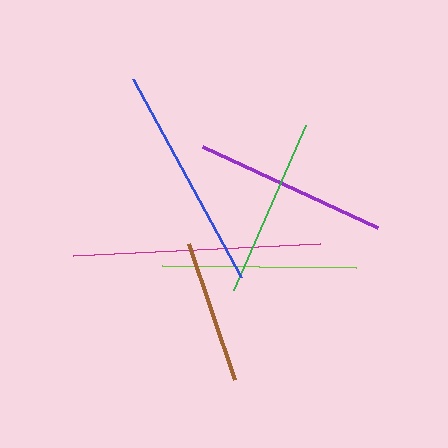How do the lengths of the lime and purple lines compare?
The lime and purple lines are approximately the same length.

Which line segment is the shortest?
The brown line is the shortest at approximately 143 pixels.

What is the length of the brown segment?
The brown segment is approximately 143 pixels long.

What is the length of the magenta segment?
The magenta segment is approximately 247 pixels long.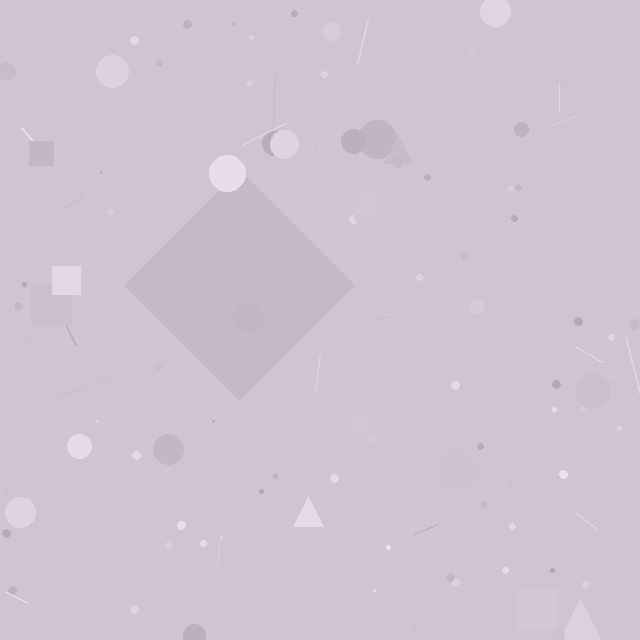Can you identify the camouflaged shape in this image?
The camouflaged shape is a diamond.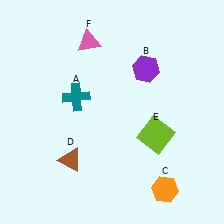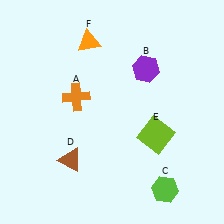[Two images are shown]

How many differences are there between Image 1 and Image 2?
There are 3 differences between the two images.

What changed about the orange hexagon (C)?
In Image 1, C is orange. In Image 2, it changed to lime.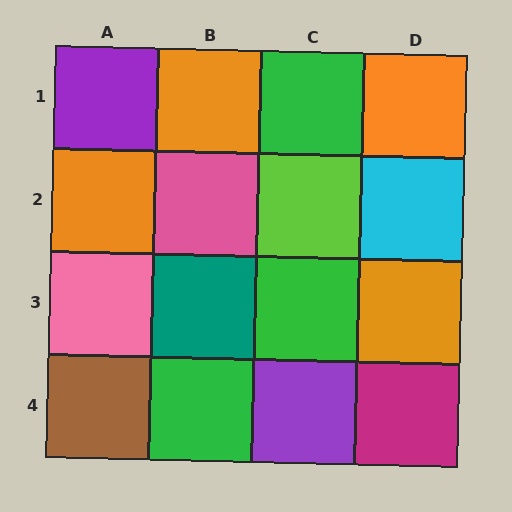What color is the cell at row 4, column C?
Purple.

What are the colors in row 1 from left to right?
Purple, orange, green, orange.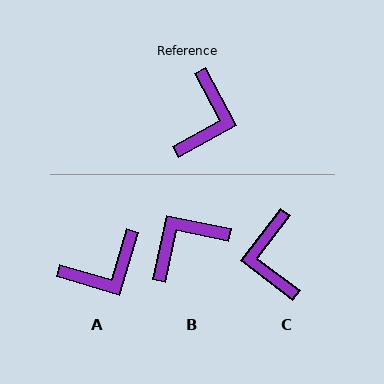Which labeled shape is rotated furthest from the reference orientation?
C, about 156 degrees away.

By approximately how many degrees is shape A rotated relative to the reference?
Approximately 45 degrees clockwise.